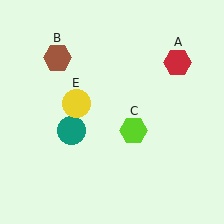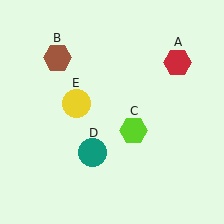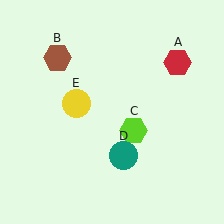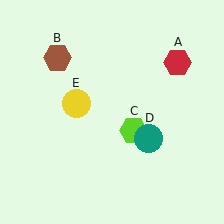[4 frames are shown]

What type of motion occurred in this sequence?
The teal circle (object D) rotated counterclockwise around the center of the scene.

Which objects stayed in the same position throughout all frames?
Red hexagon (object A) and brown hexagon (object B) and lime hexagon (object C) and yellow circle (object E) remained stationary.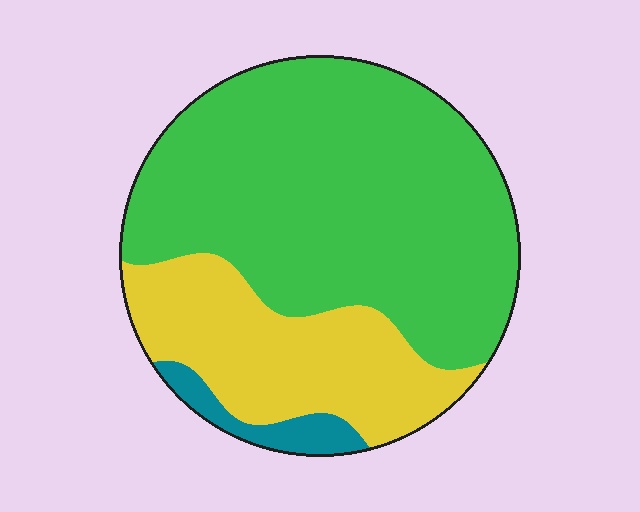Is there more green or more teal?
Green.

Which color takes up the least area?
Teal, at roughly 5%.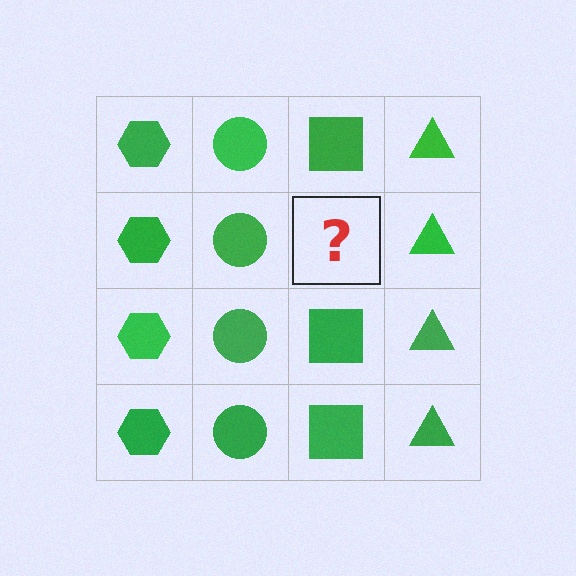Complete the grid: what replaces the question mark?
The question mark should be replaced with a green square.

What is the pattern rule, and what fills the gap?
The rule is that each column has a consistent shape. The gap should be filled with a green square.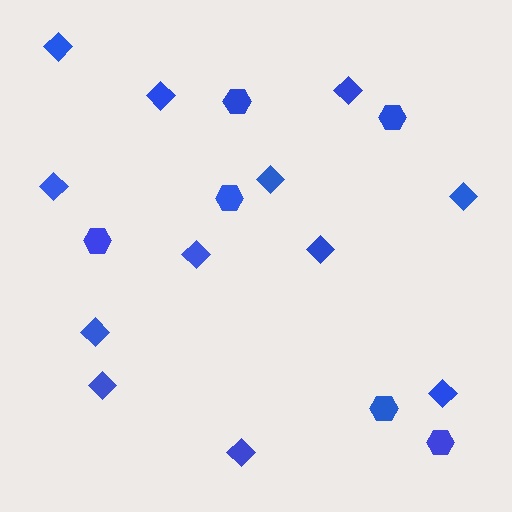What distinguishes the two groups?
There are 2 groups: one group of diamonds (12) and one group of hexagons (6).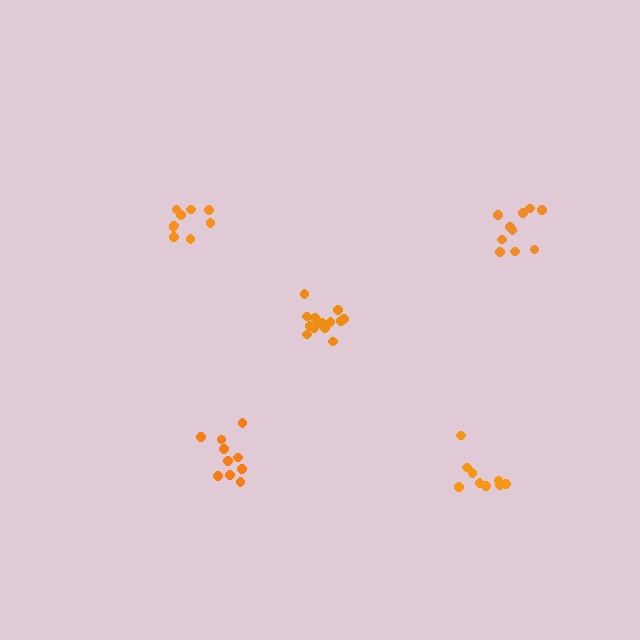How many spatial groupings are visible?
There are 5 spatial groupings.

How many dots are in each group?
Group 1: 10 dots, Group 2: 10 dots, Group 3: 14 dots, Group 4: 9 dots, Group 5: 9 dots (52 total).